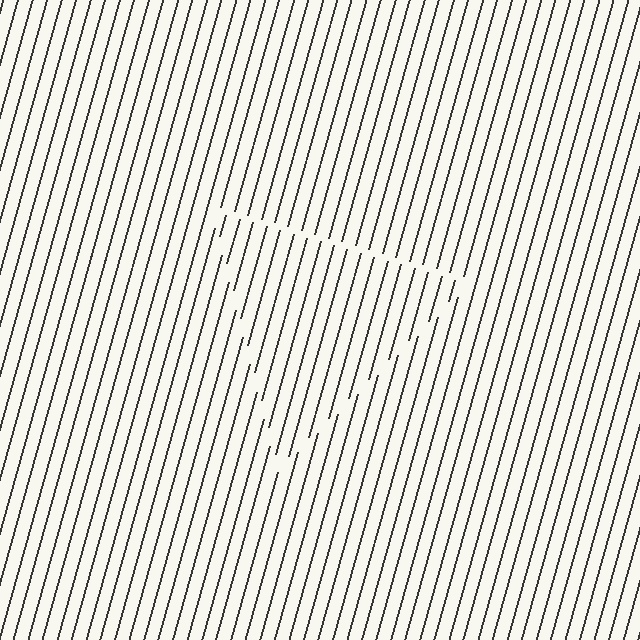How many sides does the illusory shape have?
3 sides — the line-ends trace a triangle.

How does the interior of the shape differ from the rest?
The interior of the shape contains the same grating, shifted by half a period — the contour is defined by the phase discontinuity where line-ends from the inner and outer gratings abut.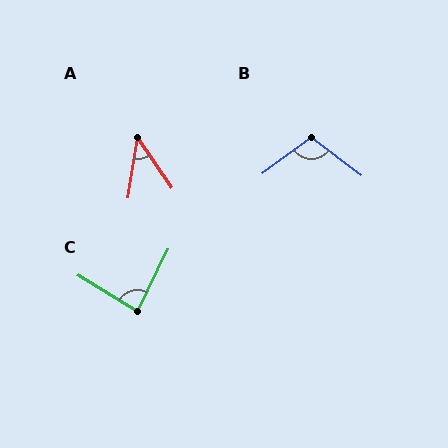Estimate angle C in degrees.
Approximately 84 degrees.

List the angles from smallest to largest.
A (44°), C (84°), B (106°).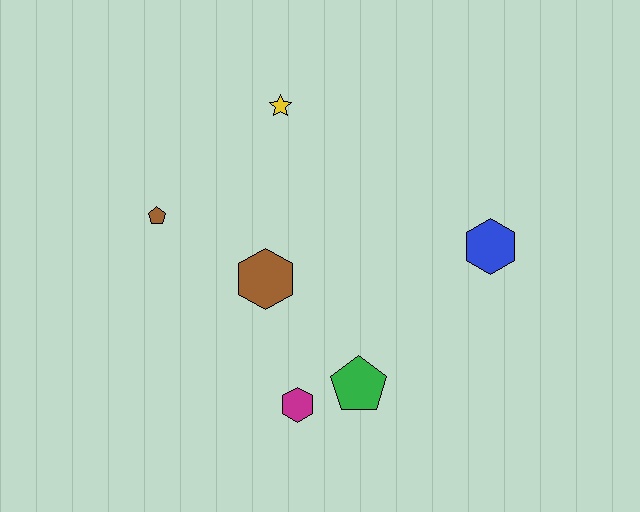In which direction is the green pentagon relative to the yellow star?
The green pentagon is below the yellow star.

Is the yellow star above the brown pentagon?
Yes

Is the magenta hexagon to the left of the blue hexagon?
Yes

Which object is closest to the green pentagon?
The magenta hexagon is closest to the green pentagon.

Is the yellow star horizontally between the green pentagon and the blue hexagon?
No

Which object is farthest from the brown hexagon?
The blue hexagon is farthest from the brown hexagon.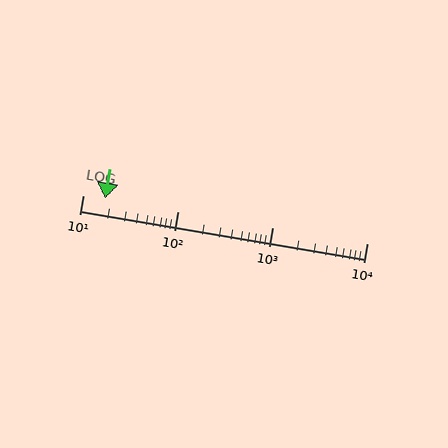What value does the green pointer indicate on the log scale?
The pointer indicates approximately 17.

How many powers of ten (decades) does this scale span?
The scale spans 3 decades, from 10 to 10000.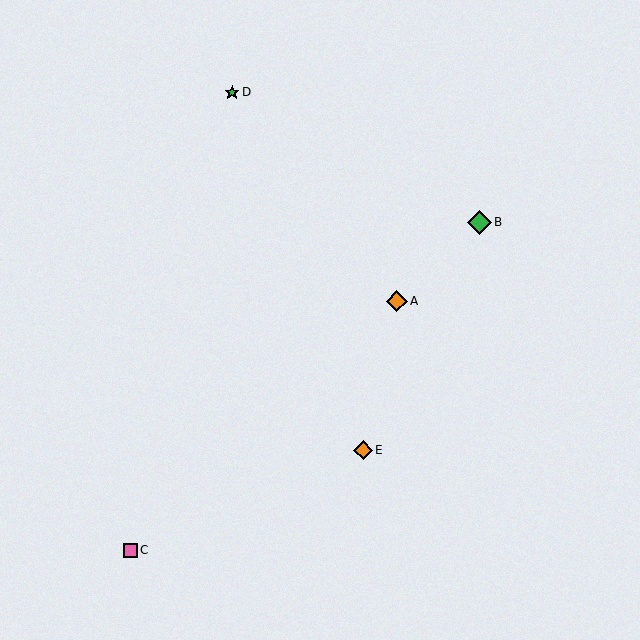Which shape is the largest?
The green diamond (labeled B) is the largest.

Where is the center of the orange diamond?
The center of the orange diamond is at (363, 450).